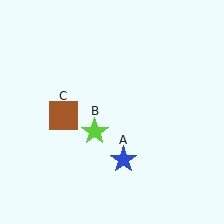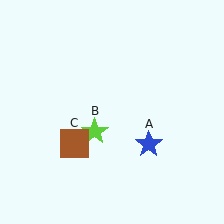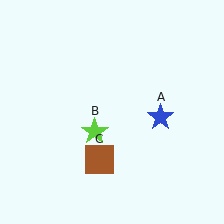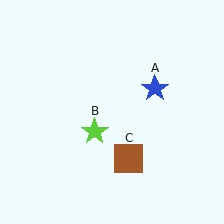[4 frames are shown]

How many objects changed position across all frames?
2 objects changed position: blue star (object A), brown square (object C).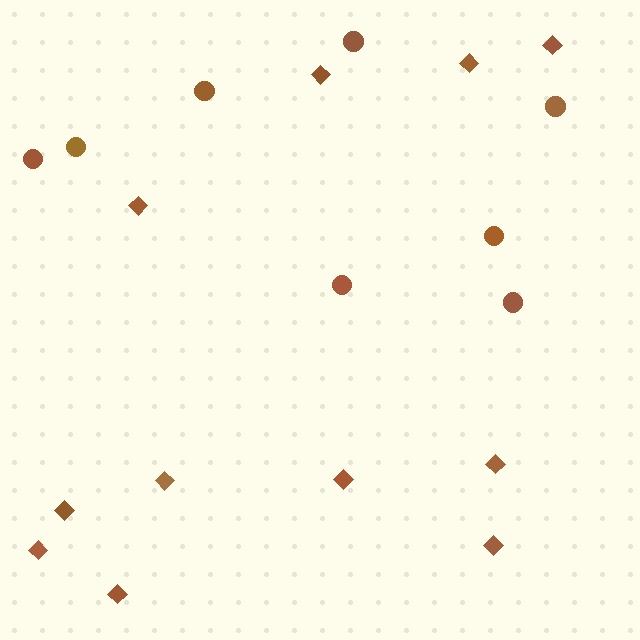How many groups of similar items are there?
There are 2 groups: one group of circles (8) and one group of diamonds (11).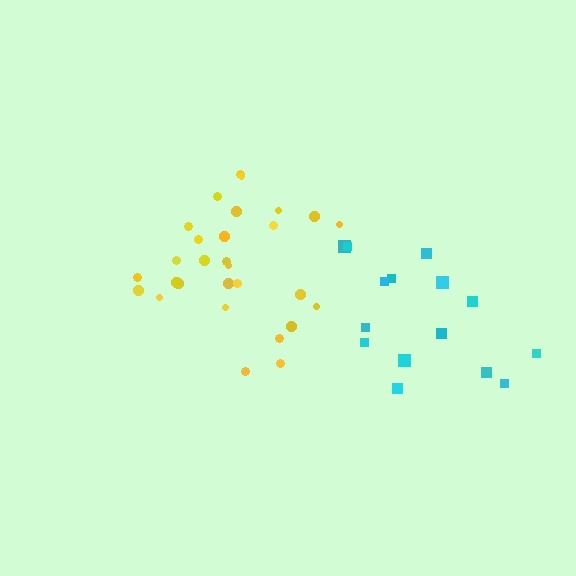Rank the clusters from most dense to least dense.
yellow, cyan.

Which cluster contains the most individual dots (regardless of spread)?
Yellow (29).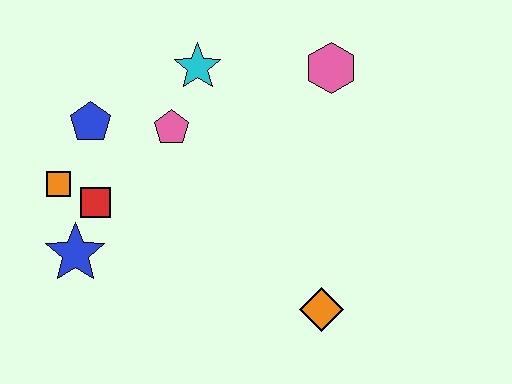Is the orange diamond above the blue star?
No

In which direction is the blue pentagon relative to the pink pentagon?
The blue pentagon is to the left of the pink pentagon.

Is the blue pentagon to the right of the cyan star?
No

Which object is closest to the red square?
The orange square is closest to the red square.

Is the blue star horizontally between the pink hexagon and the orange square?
Yes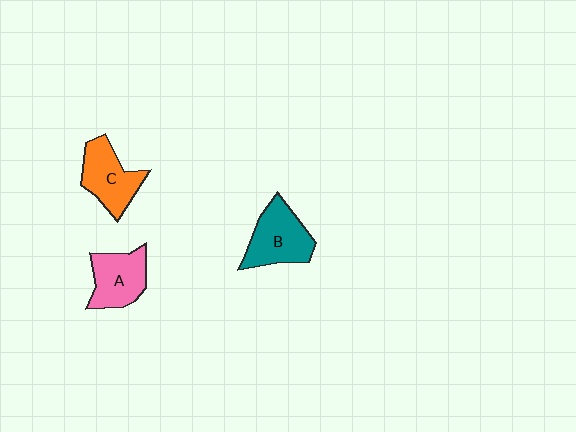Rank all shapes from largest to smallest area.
From largest to smallest: B (teal), C (orange), A (pink).